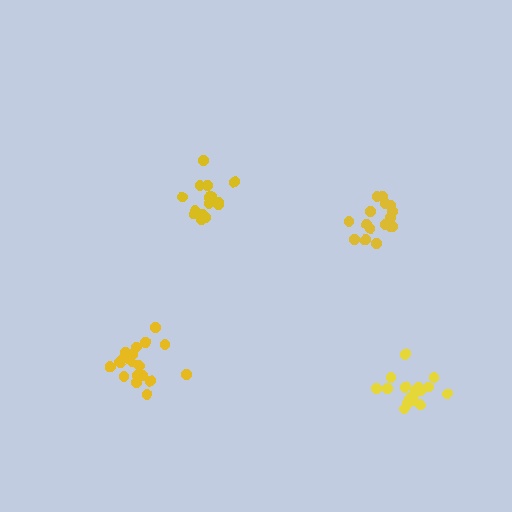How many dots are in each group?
Group 1: 18 dots, Group 2: 16 dots, Group 3: 18 dots, Group 4: 16 dots (68 total).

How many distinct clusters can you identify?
There are 4 distinct clusters.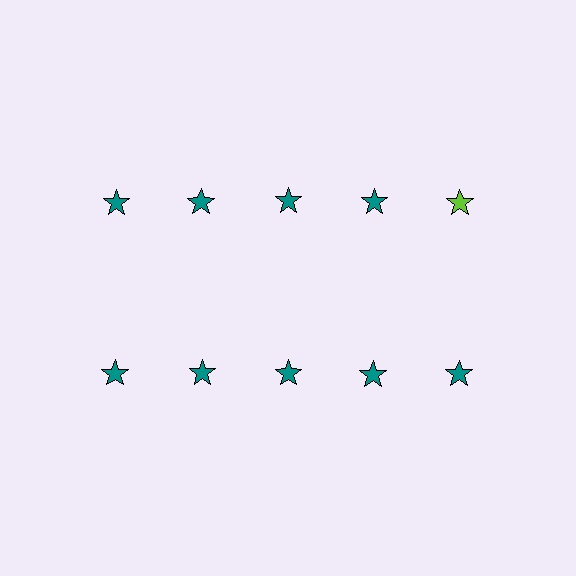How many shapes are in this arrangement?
There are 10 shapes arranged in a grid pattern.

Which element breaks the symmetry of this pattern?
The lime star in the top row, rightmost column breaks the symmetry. All other shapes are teal stars.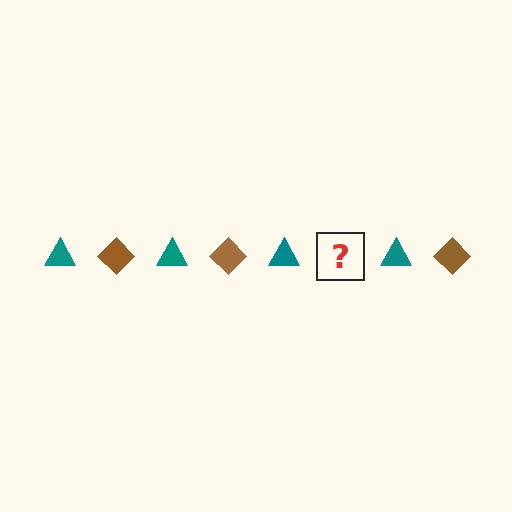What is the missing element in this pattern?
The missing element is a brown diamond.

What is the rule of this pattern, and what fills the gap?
The rule is that the pattern alternates between teal triangle and brown diamond. The gap should be filled with a brown diamond.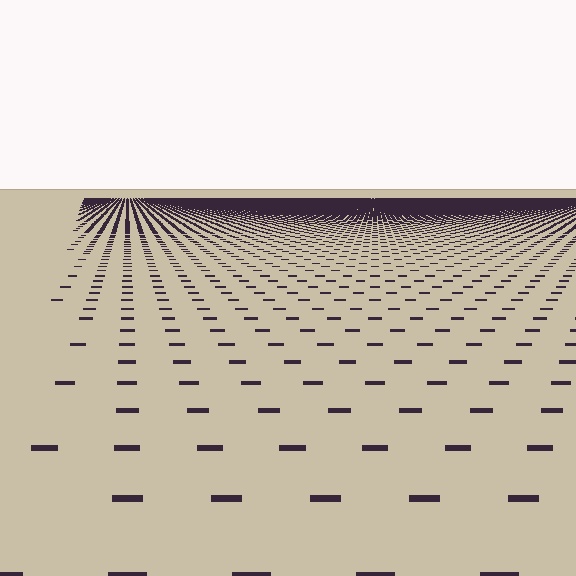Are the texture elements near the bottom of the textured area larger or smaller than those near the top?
Larger. Near the bottom, elements are closer to the viewer and appear at a bigger on-screen size.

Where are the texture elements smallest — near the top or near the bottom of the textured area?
Near the top.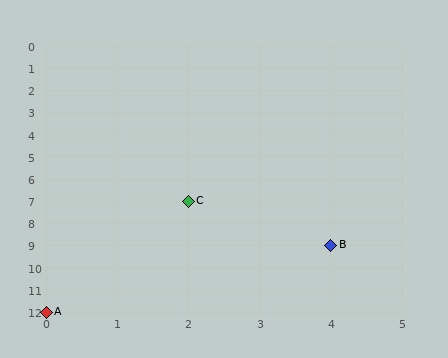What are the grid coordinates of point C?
Point C is at grid coordinates (2, 7).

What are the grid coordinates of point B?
Point B is at grid coordinates (4, 9).